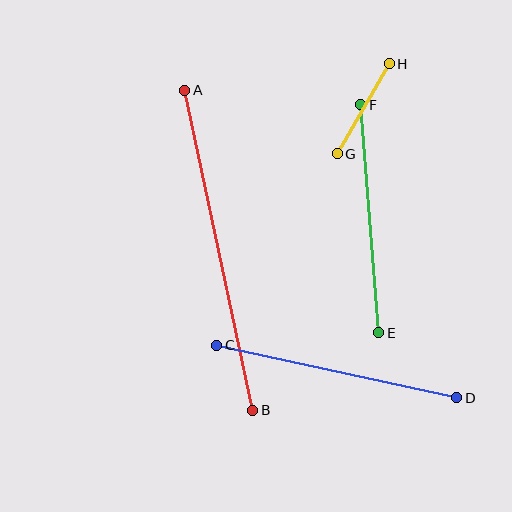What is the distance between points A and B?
The distance is approximately 327 pixels.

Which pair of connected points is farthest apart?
Points A and B are farthest apart.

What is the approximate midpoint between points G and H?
The midpoint is at approximately (363, 109) pixels.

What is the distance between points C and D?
The distance is approximately 246 pixels.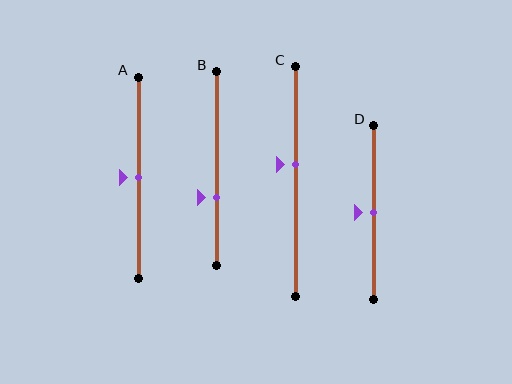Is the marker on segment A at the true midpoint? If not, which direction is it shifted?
Yes, the marker on segment A is at the true midpoint.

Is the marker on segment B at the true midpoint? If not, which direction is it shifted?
No, the marker on segment B is shifted downward by about 15% of the segment length.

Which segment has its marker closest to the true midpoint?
Segment A has its marker closest to the true midpoint.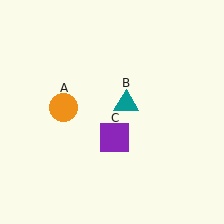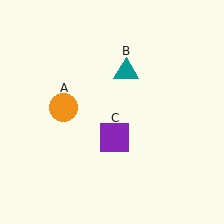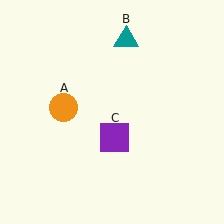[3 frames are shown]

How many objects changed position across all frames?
1 object changed position: teal triangle (object B).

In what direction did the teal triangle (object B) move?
The teal triangle (object B) moved up.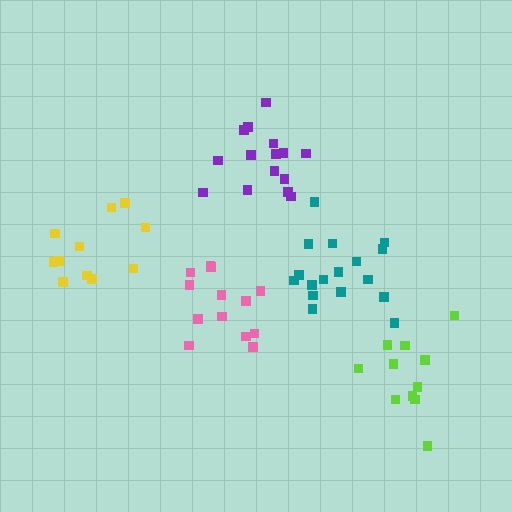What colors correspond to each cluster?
The clusters are colored: teal, purple, lime, yellow, pink.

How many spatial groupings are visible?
There are 5 spatial groupings.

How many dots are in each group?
Group 1: 17 dots, Group 2: 15 dots, Group 3: 11 dots, Group 4: 11 dots, Group 5: 13 dots (67 total).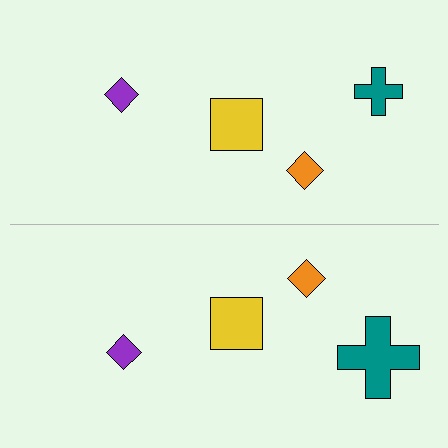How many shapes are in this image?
There are 8 shapes in this image.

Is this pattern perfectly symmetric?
No, the pattern is not perfectly symmetric. The teal cross on the bottom side has a different size than its mirror counterpart.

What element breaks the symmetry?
The teal cross on the bottom side has a different size than its mirror counterpart.